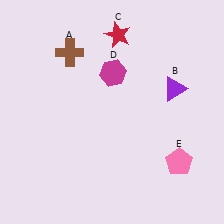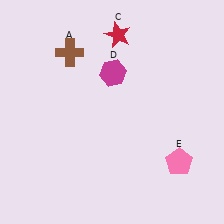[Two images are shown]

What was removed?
The purple triangle (B) was removed in Image 2.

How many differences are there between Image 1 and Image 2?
There is 1 difference between the two images.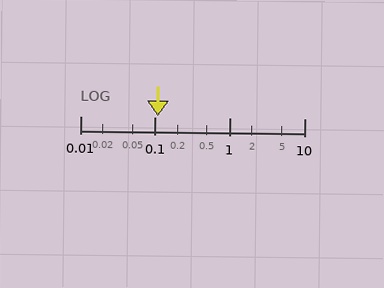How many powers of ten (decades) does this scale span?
The scale spans 3 decades, from 0.01 to 10.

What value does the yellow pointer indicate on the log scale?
The pointer indicates approximately 0.11.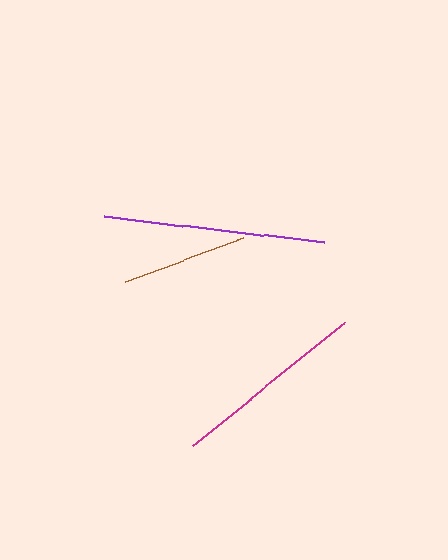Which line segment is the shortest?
The brown line is the shortest at approximately 127 pixels.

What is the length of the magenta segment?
The magenta segment is approximately 196 pixels long.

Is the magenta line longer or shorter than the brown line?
The magenta line is longer than the brown line.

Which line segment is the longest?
The purple line is the longest at approximately 220 pixels.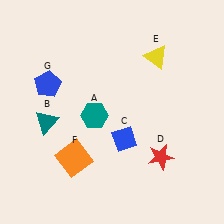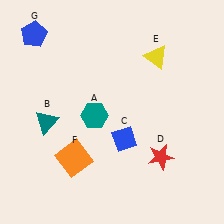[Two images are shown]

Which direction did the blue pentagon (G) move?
The blue pentagon (G) moved up.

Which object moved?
The blue pentagon (G) moved up.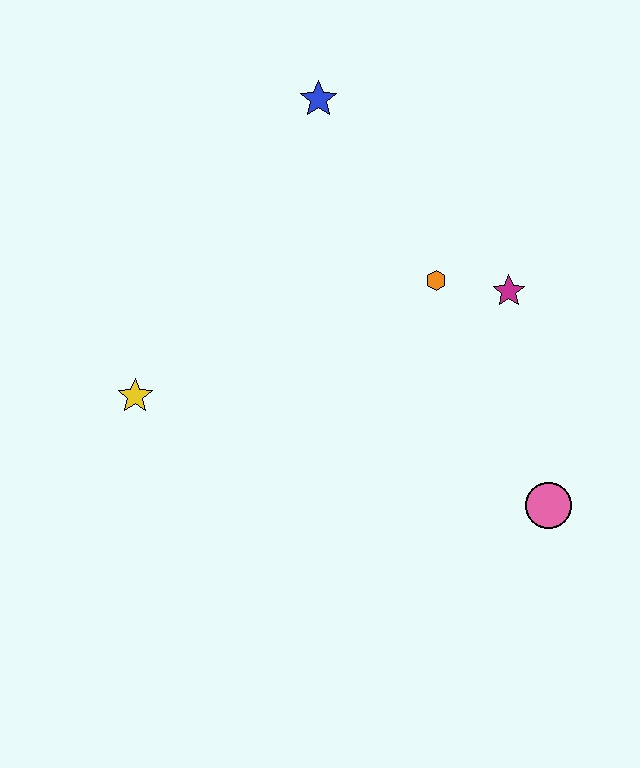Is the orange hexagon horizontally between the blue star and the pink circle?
Yes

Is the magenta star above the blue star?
No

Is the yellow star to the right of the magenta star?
No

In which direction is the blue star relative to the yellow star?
The blue star is above the yellow star.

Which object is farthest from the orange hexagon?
The yellow star is farthest from the orange hexagon.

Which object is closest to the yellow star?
The orange hexagon is closest to the yellow star.